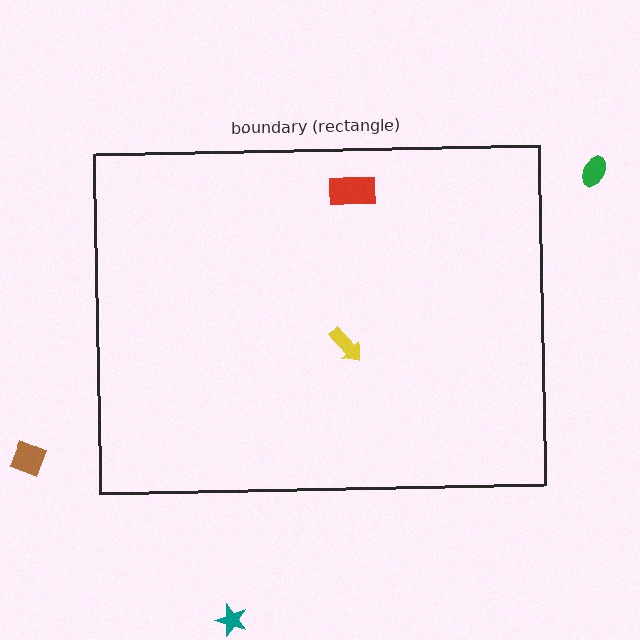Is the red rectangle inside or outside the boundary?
Inside.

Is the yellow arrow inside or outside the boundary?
Inside.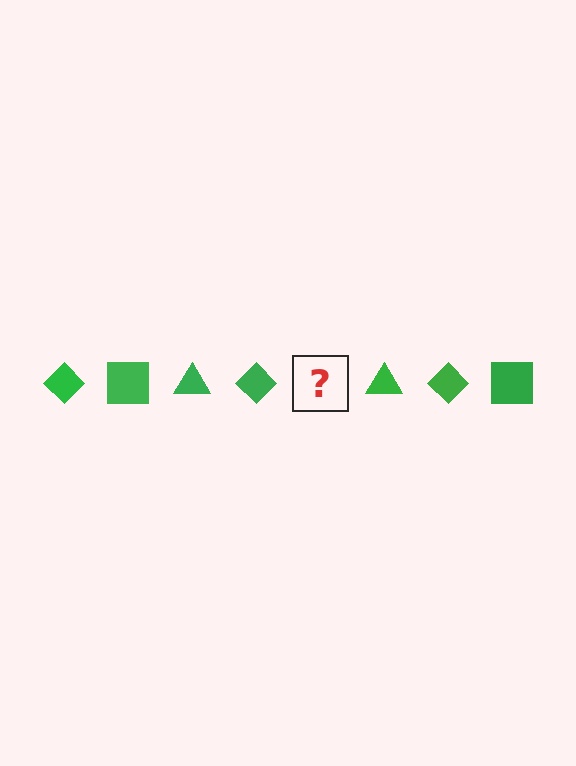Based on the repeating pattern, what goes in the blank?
The blank should be a green square.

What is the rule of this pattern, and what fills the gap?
The rule is that the pattern cycles through diamond, square, triangle shapes in green. The gap should be filled with a green square.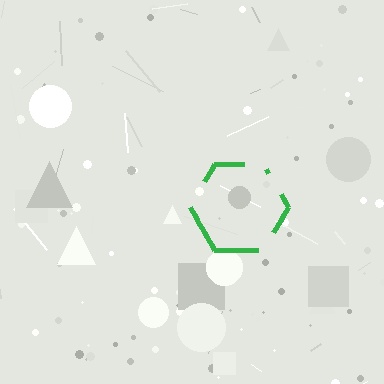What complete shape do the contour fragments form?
The contour fragments form a hexagon.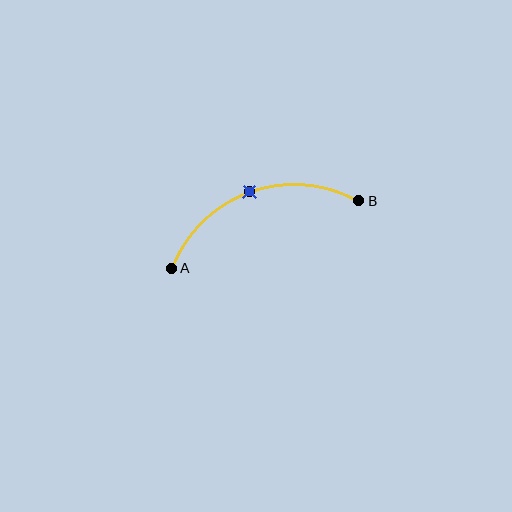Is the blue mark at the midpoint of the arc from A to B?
Yes. The blue mark lies on the arc at equal arc-length from both A and B — it is the arc midpoint.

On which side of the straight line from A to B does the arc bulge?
The arc bulges above the straight line connecting A and B.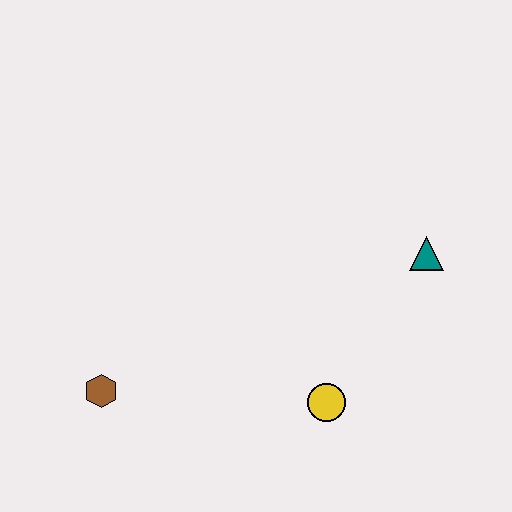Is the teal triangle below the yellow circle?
No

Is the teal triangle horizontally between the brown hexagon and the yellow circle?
No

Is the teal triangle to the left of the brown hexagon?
No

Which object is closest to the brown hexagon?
The yellow circle is closest to the brown hexagon.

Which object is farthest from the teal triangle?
The brown hexagon is farthest from the teal triangle.